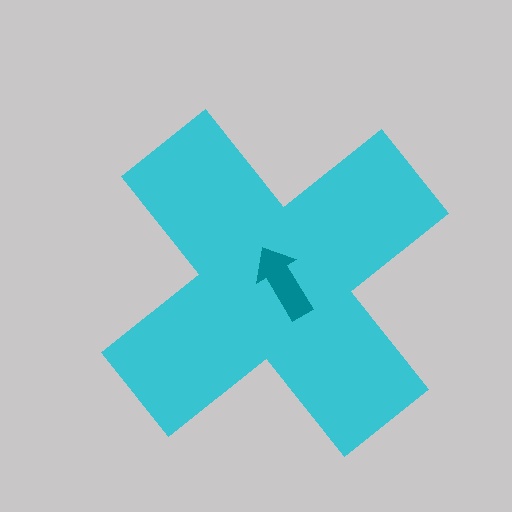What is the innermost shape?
The teal arrow.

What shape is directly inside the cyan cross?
The teal arrow.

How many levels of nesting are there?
2.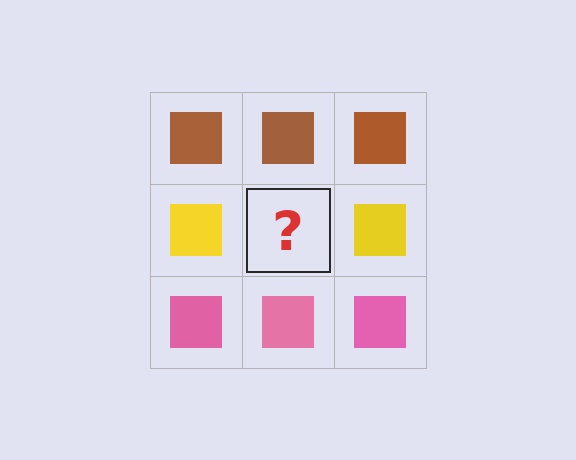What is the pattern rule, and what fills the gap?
The rule is that each row has a consistent color. The gap should be filled with a yellow square.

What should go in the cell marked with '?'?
The missing cell should contain a yellow square.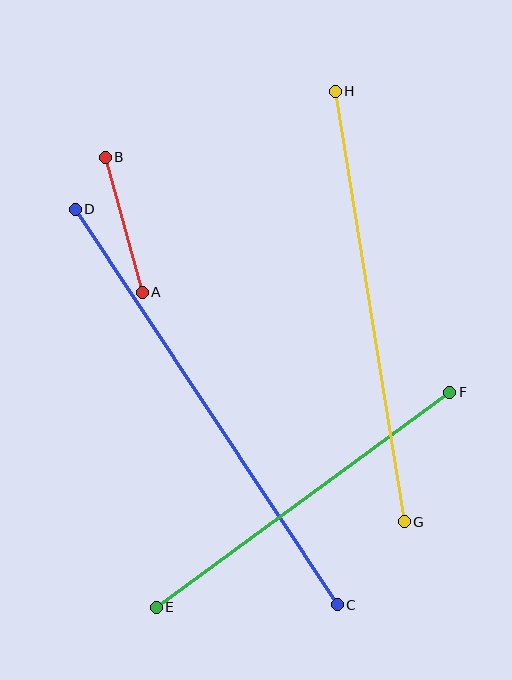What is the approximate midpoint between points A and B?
The midpoint is at approximately (124, 225) pixels.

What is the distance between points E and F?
The distance is approximately 364 pixels.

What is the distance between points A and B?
The distance is approximately 140 pixels.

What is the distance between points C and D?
The distance is approximately 474 pixels.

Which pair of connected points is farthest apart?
Points C and D are farthest apart.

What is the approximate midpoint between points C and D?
The midpoint is at approximately (206, 407) pixels.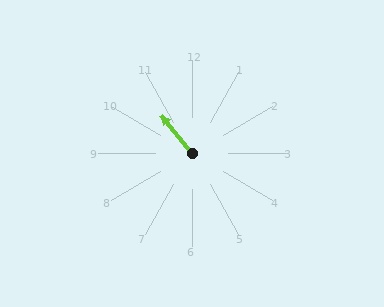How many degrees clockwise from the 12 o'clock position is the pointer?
Approximately 321 degrees.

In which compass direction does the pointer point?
Northwest.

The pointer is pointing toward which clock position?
Roughly 11 o'clock.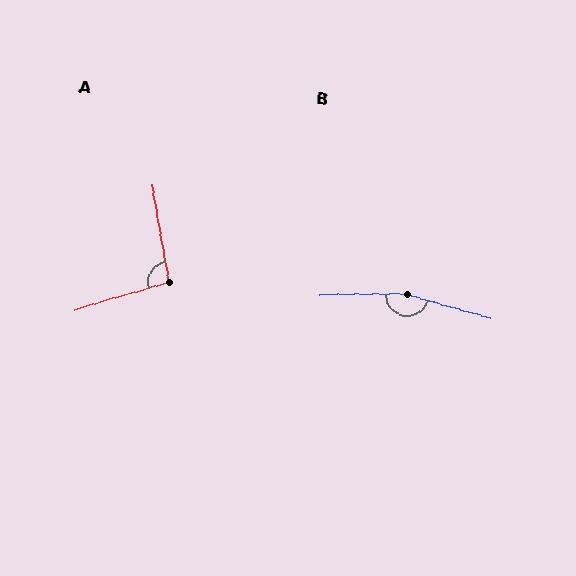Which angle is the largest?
B, at approximately 164 degrees.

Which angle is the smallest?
A, at approximately 97 degrees.